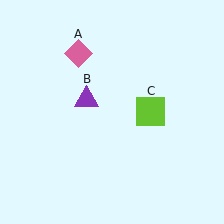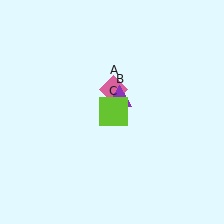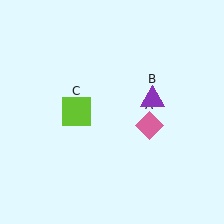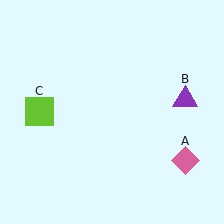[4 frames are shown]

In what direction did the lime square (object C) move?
The lime square (object C) moved left.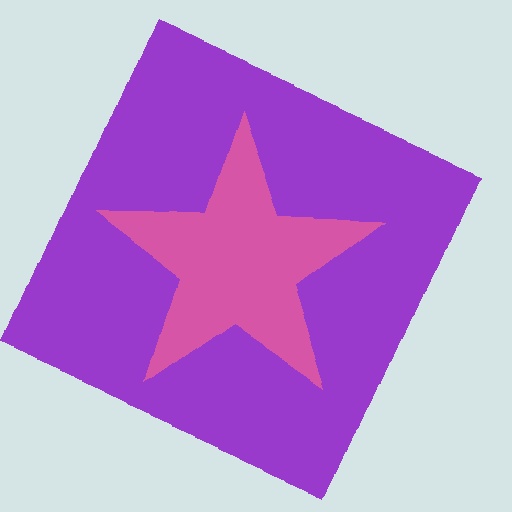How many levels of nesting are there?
2.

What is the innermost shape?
The pink star.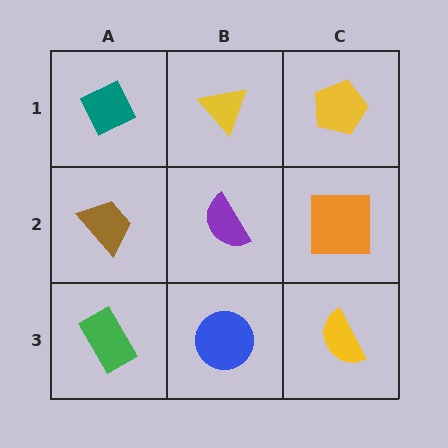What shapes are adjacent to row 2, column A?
A teal diamond (row 1, column A), a green rectangle (row 3, column A), a purple semicircle (row 2, column B).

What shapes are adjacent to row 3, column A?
A brown trapezoid (row 2, column A), a blue circle (row 3, column B).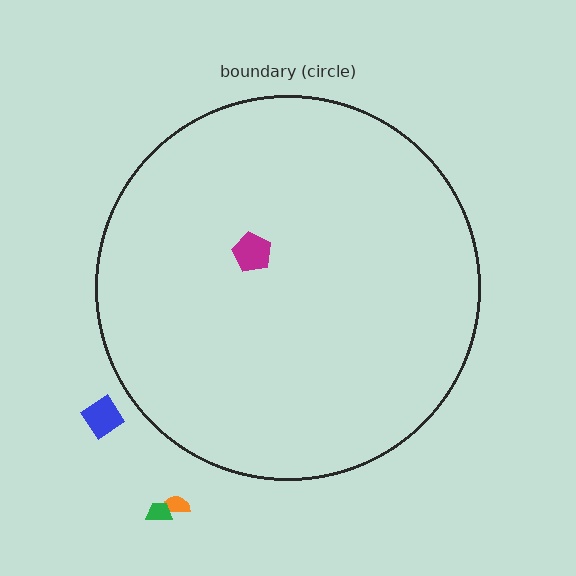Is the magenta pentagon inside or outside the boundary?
Inside.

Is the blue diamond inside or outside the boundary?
Outside.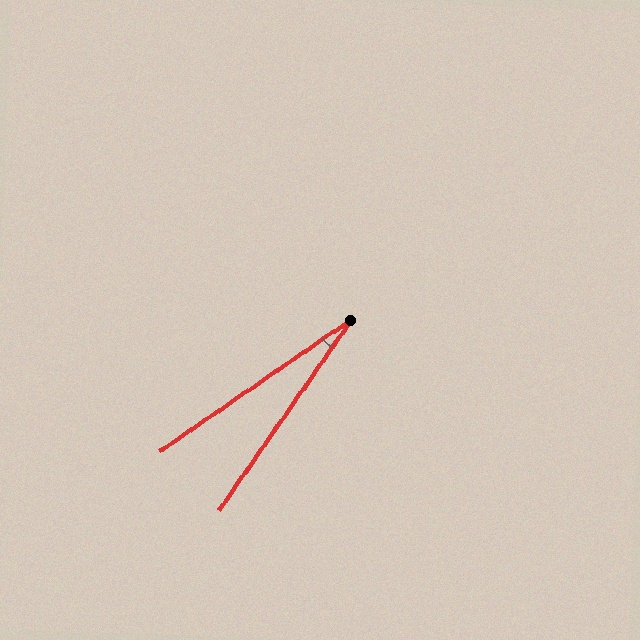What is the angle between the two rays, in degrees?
Approximately 21 degrees.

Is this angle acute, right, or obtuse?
It is acute.